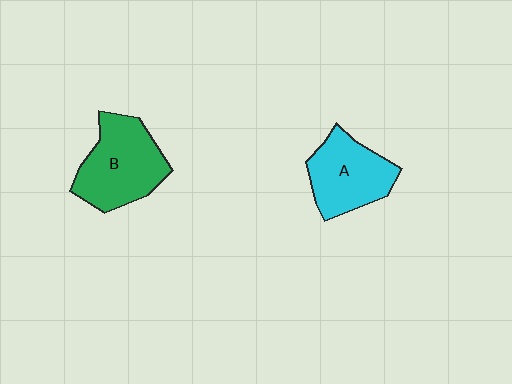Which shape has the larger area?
Shape B (green).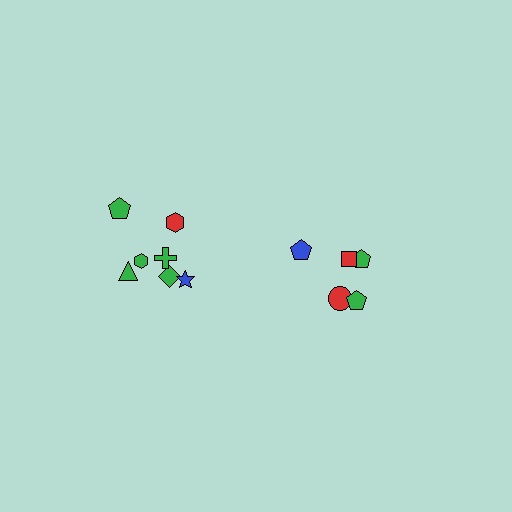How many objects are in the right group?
There are 5 objects.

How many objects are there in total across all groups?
There are 12 objects.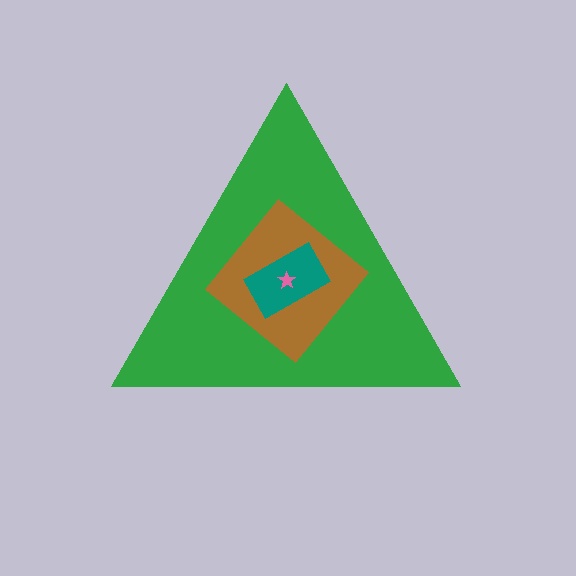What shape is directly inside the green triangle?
The brown diamond.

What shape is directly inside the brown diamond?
The teal rectangle.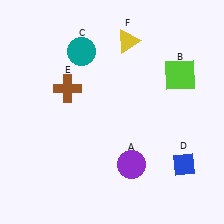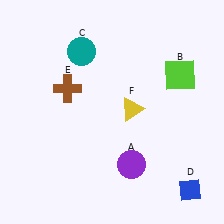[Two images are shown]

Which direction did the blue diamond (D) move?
The blue diamond (D) moved down.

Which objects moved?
The objects that moved are: the blue diamond (D), the yellow triangle (F).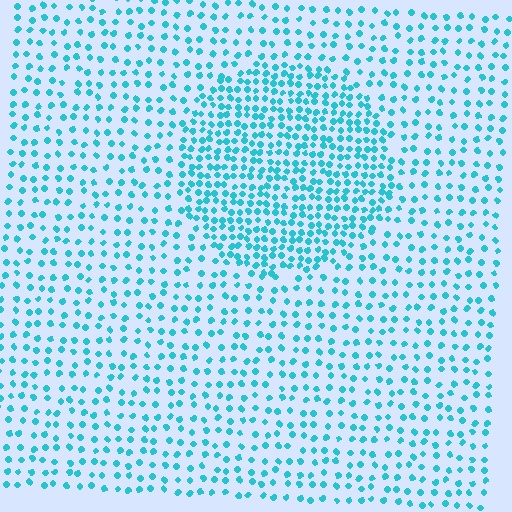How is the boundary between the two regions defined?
The boundary is defined by a change in element density (approximately 2.0x ratio). All elements are the same color, size, and shape.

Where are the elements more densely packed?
The elements are more densely packed inside the circle boundary.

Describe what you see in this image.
The image contains small cyan elements arranged at two different densities. A circle-shaped region is visible where the elements are more densely packed than the surrounding area.